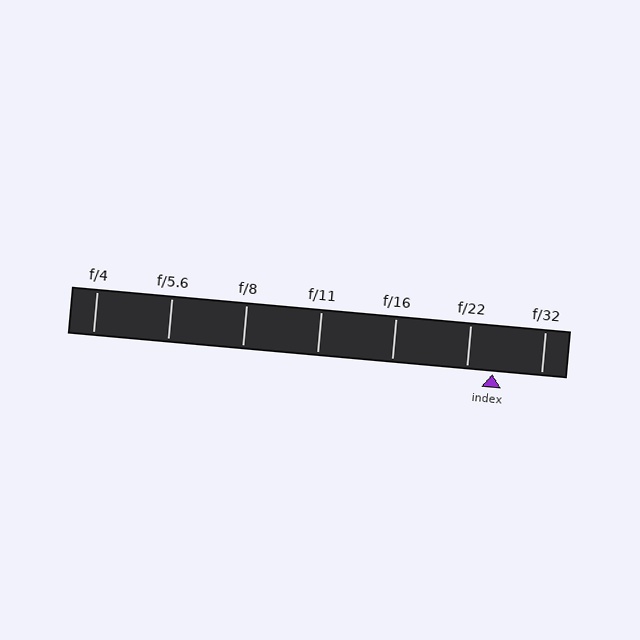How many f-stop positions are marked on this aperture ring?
There are 7 f-stop positions marked.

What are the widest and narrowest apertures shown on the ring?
The widest aperture shown is f/4 and the narrowest is f/32.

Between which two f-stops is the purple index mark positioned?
The index mark is between f/22 and f/32.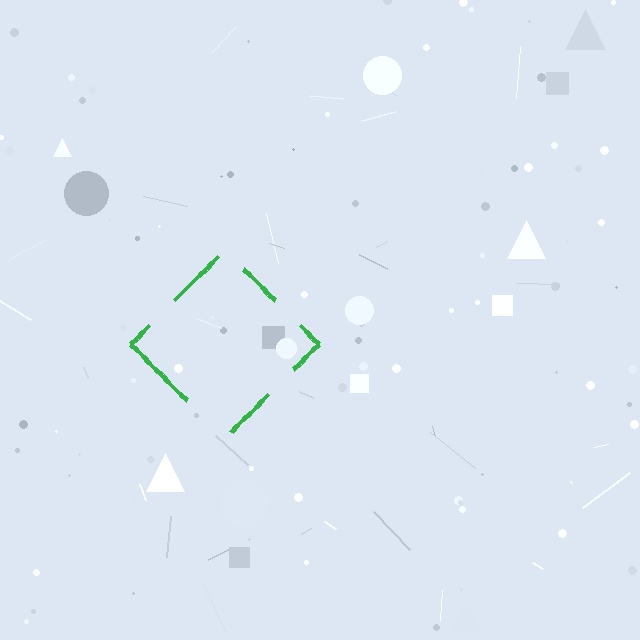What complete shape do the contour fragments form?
The contour fragments form a diamond.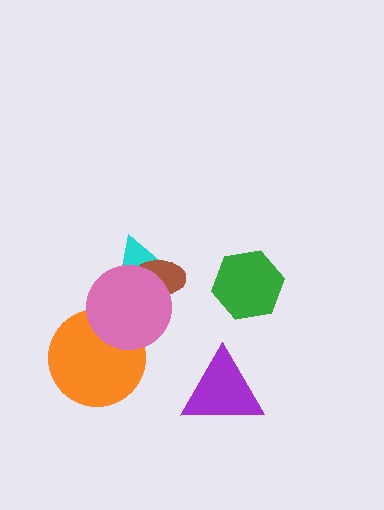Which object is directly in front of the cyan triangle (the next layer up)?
The brown ellipse is directly in front of the cyan triangle.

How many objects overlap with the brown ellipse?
2 objects overlap with the brown ellipse.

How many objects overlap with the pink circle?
3 objects overlap with the pink circle.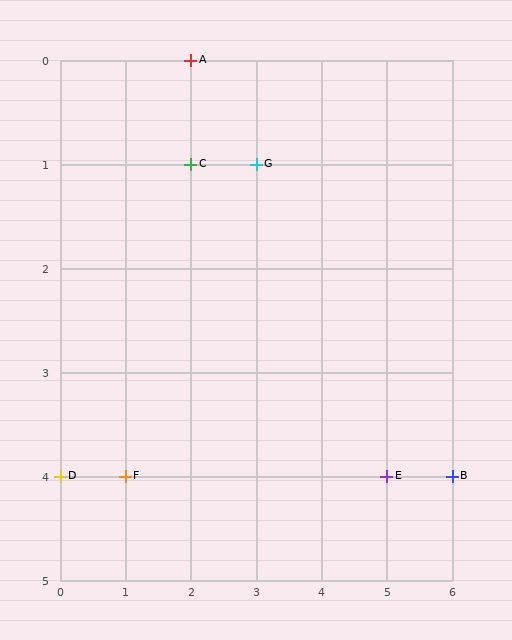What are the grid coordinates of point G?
Point G is at grid coordinates (3, 1).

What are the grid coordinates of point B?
Point B is at grid coordinates (6, 4).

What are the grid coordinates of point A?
Point A is at grid coordinates (2, 0).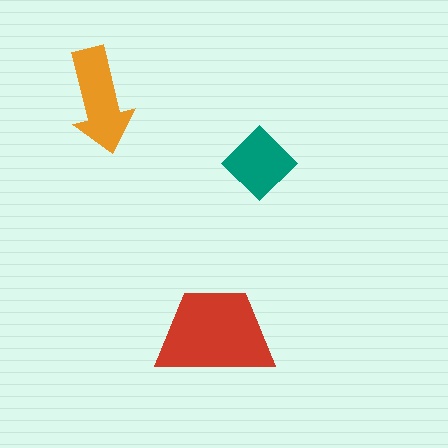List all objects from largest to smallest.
The red trapezoid, the orange arrow, the teal diamond.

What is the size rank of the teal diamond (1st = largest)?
3rd.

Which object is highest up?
The orange arrow is topmost.